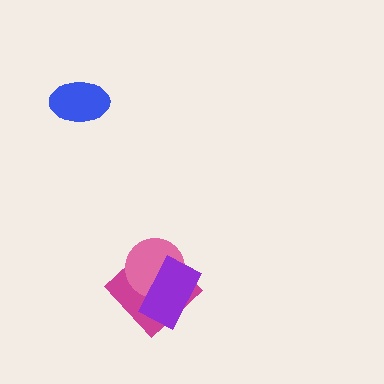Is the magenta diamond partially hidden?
Yes, it is partially covered by another shape.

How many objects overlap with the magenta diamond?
2 objects overlap with the magenta diamond.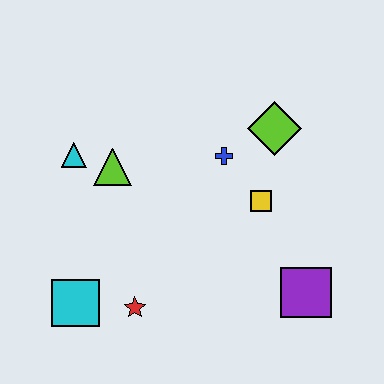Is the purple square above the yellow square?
No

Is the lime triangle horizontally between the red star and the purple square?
No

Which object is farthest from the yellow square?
The cyan square is farthest from the yellow square.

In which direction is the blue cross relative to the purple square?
The blue cross is above the purple square.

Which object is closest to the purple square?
The yellow square is closest to the purple square.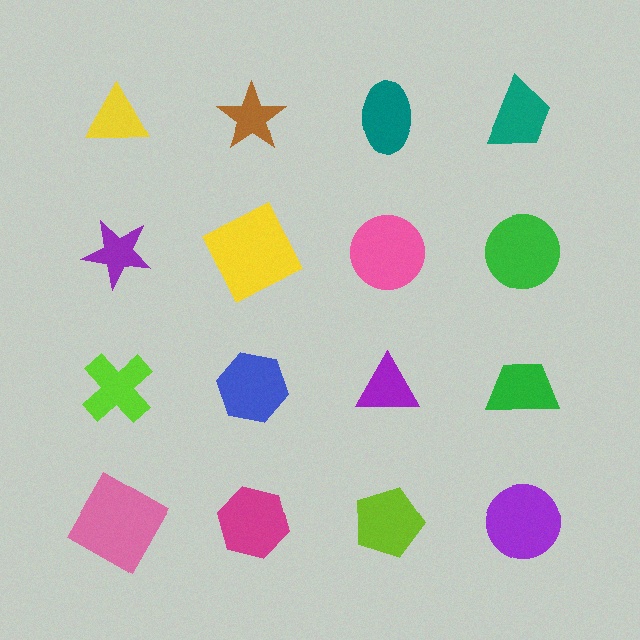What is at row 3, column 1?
A lime cross.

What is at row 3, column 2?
A blue hexagon.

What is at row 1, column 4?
A teal trapezoid.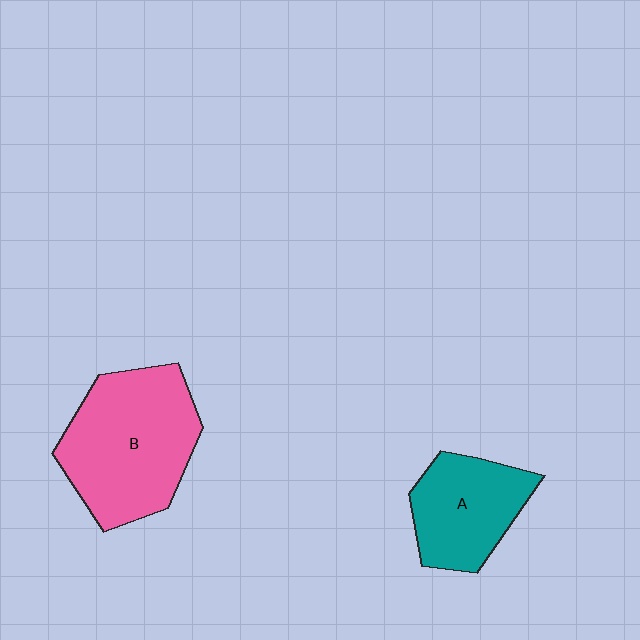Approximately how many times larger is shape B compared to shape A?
Approximately 1.6 times.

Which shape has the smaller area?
Shape A (teal).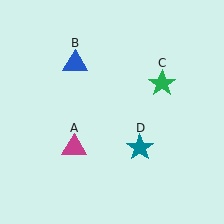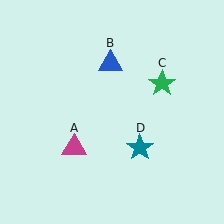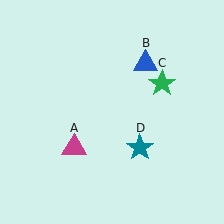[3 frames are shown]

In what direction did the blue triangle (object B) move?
The blue triangle (object B) moved right.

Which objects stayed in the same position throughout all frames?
Magenta triangle (object A) and green star (object C) and teal star (object D) remained stationary.